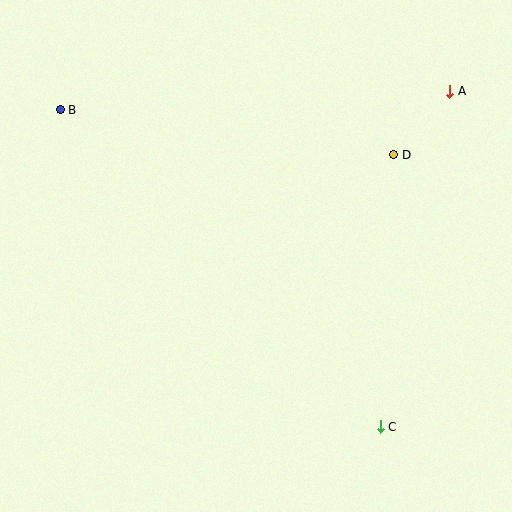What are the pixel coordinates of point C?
Point C is at (380, 426).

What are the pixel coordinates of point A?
Point A is at (450, 91).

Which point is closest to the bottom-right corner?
Point C is closest to the bottom-right corner.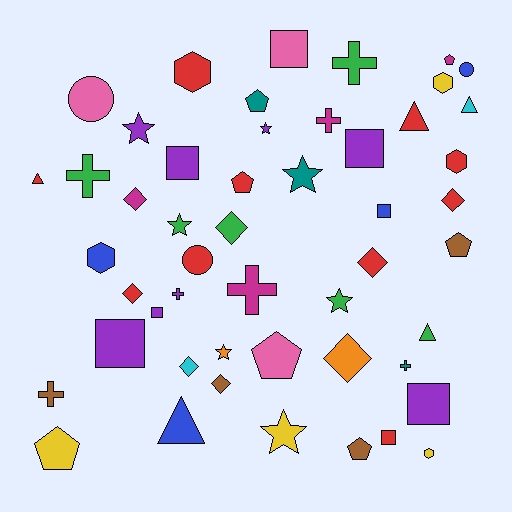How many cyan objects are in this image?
There are 2 cyan objects.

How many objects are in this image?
There are 50 objects.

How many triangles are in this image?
There are 5 triangles.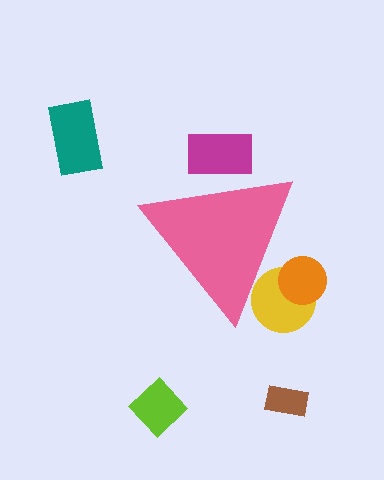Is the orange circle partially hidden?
Yes, the orange circle is partially hidden behind the pink triangle.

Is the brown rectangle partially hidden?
No, the brown rectangle is fully visible.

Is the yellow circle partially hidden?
Yes, the yellow circle is partially hidden behind the pink triangle.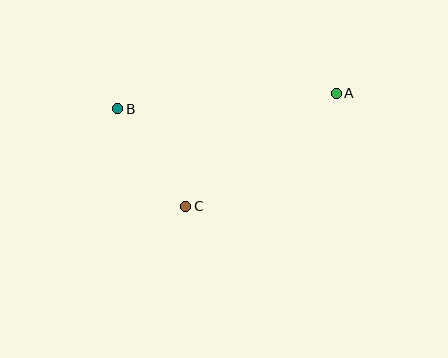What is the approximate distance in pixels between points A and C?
The distance between A and C is approximately 188 pixels.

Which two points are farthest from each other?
Points A and B are farthest from each other.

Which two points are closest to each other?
Points B and C are closest to each other.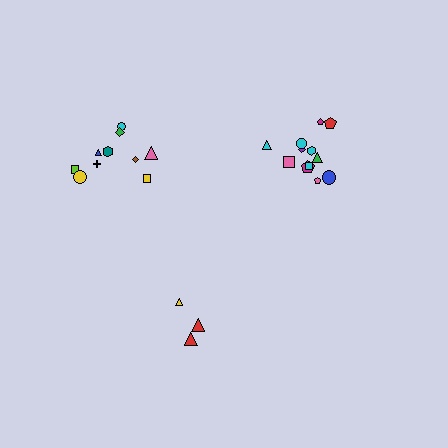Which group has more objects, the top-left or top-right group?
The top-right group.